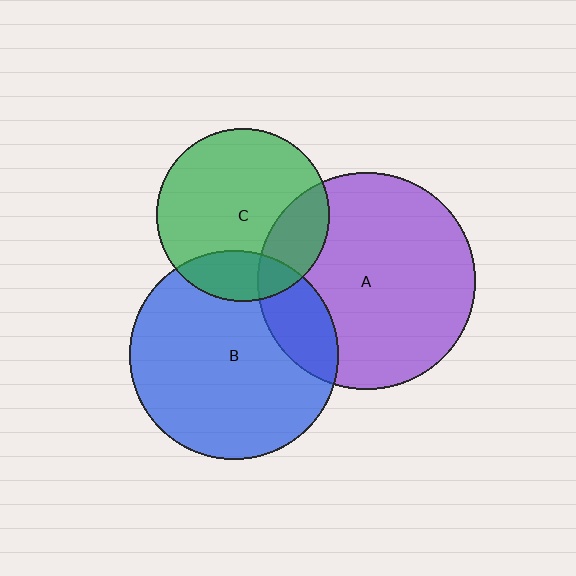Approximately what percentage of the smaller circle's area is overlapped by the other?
Approximately 20%.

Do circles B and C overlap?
Yes.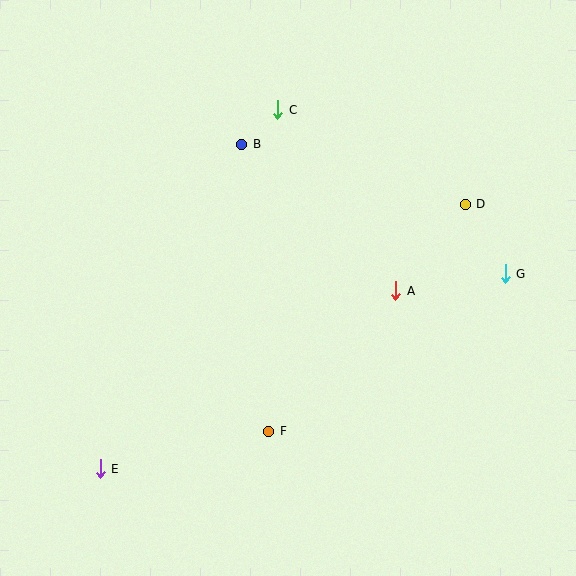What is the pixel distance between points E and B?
The distance between E and B is 354 pixels.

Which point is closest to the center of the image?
Point A at (396, 291) is closest to the center.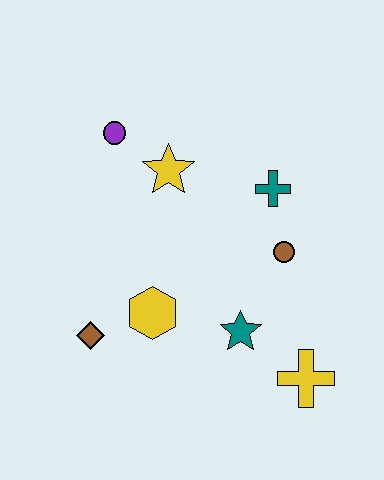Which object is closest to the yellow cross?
The teal star is closest to the yellow cross.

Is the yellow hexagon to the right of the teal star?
No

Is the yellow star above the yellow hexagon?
Yes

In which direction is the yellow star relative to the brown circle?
The yellow star is to the left of the brown circle.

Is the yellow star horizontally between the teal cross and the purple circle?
Yes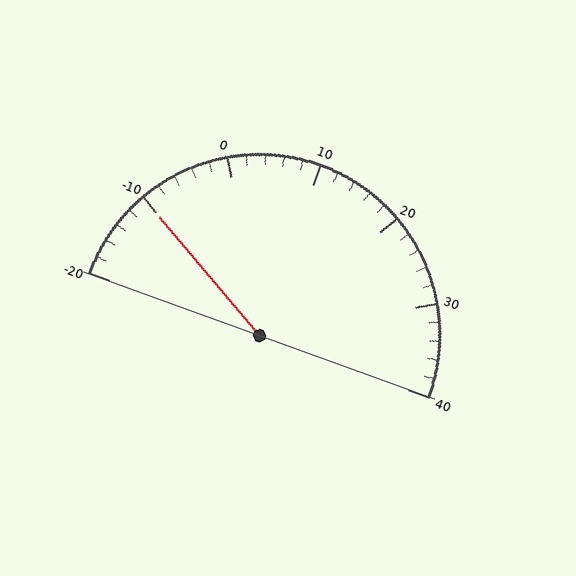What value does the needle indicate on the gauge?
The needle indicates approximately -10.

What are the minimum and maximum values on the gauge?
The gauge ranges from -20 to 40.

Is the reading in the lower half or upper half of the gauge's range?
The reading is in the lower half of the range (-20 to 40).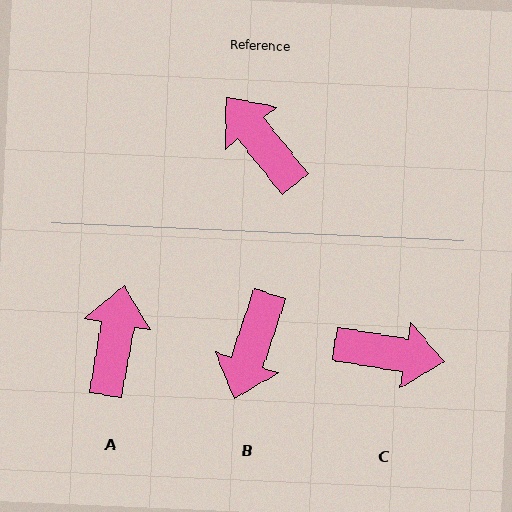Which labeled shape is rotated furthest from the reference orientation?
C, about 138 degrees away.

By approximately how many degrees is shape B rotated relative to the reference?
Approximately 123 degrees counter-clockwise.